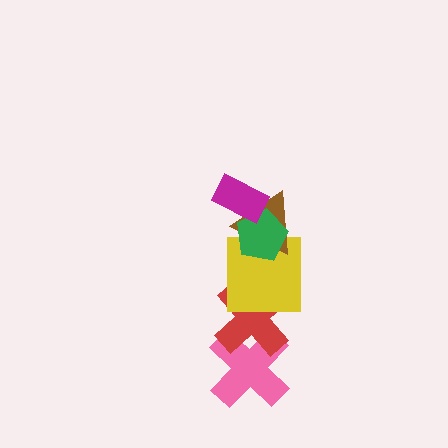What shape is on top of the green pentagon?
The magenta rectangle is on top of the green pentagon.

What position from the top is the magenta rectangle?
The magenta rectangle is 1st from the top.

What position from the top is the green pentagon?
The green pentagon is 2nd from the top.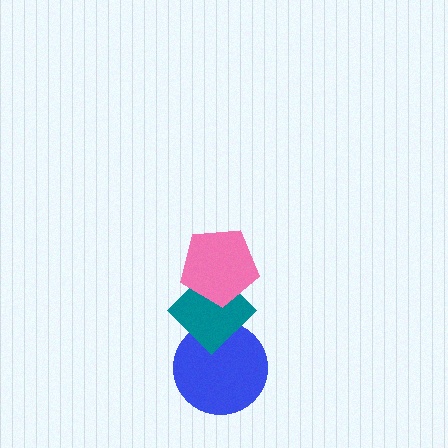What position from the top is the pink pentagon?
The pink pentagon is 1st from the top.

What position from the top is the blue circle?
The blue circle is 3rd from the top.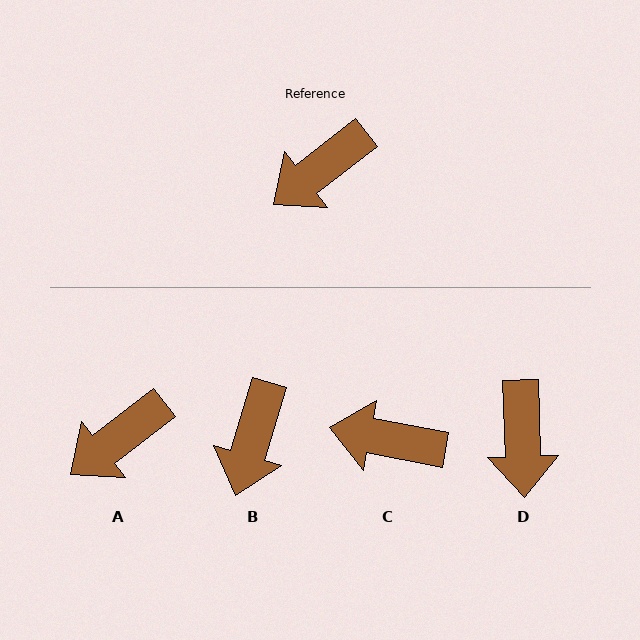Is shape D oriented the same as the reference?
No, it is off by about 54 degrees.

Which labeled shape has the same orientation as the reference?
A.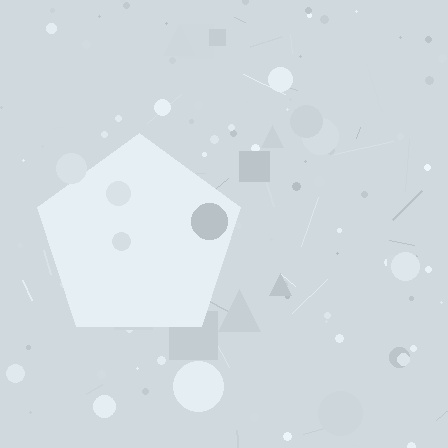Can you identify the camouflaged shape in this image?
The camouflaged shape is a pentagon.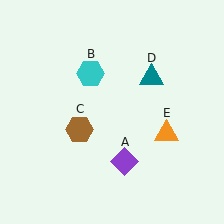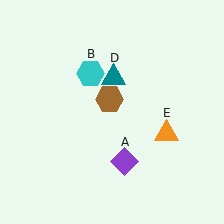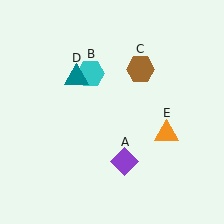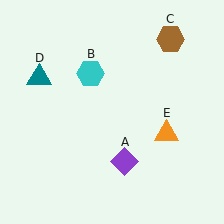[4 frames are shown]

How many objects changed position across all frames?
2 objects changed position: brown hexagon (object C), teal triangle (object D).